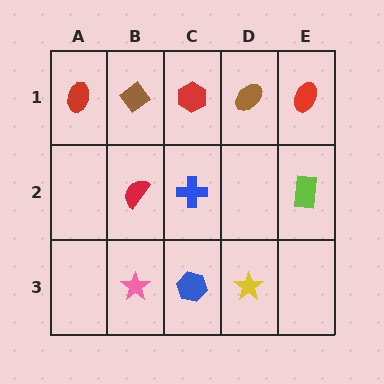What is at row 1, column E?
A red ellipse.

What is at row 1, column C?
A red hexagon.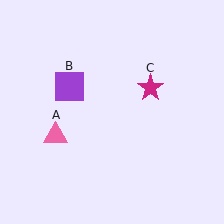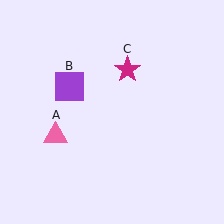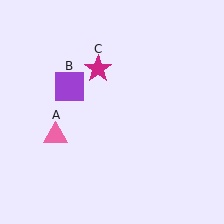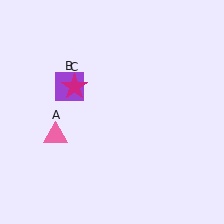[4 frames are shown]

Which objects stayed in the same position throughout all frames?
Pink triangle (object A) and purple square (object B) remained stationary.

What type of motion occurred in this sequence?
The magenta star (object C) rotated counterclockwise around the center of the scene.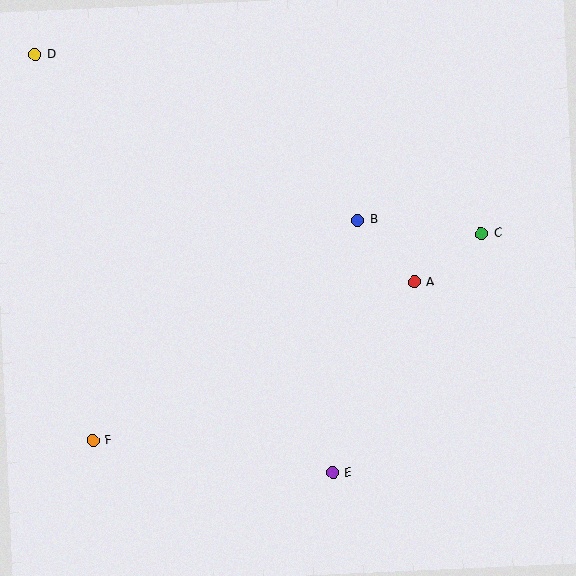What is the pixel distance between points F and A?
The distance between F and A is 358 pixels.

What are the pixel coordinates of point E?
Point E is at (332, 473).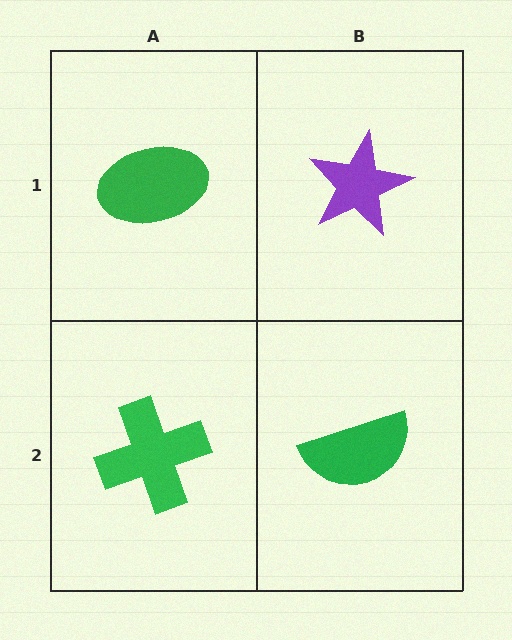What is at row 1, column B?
A purple star.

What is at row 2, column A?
A green cross.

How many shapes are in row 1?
2 shapes.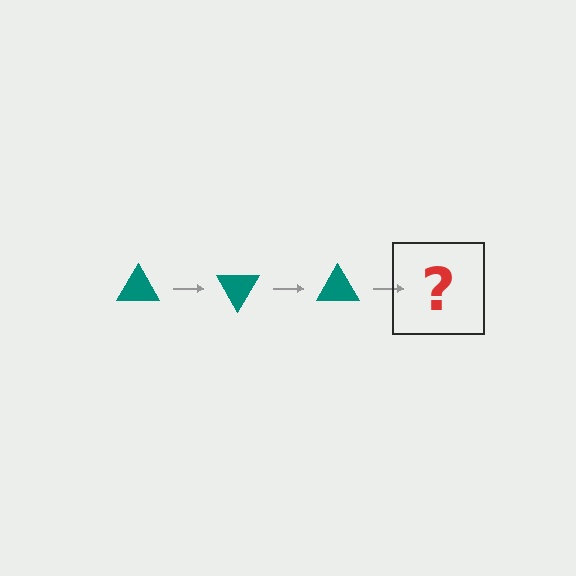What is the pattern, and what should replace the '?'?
The pattern is that the triangle rotates 60 degrees each step. The '?' should be a teal triangle rotated 180 degrees.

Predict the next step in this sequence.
The next step is a teal triangle rotated 180 degrees.